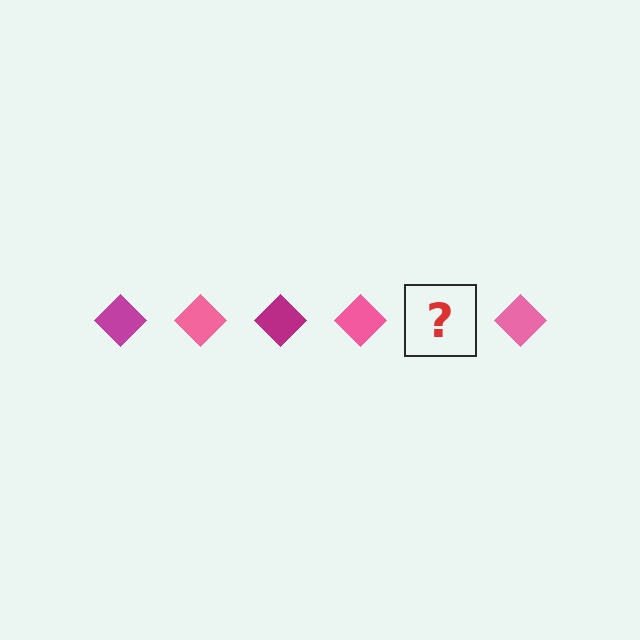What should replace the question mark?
The question mark should be replaced with a magenta diamond.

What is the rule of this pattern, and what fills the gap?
The rule is that the pattern cycles through magenta, pink diamonds. The gap should be filled with a magenta diamond.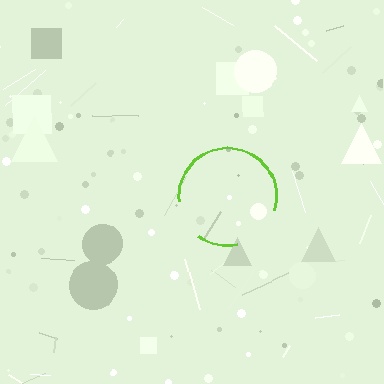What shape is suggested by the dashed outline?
The dashed outline suggests a circle.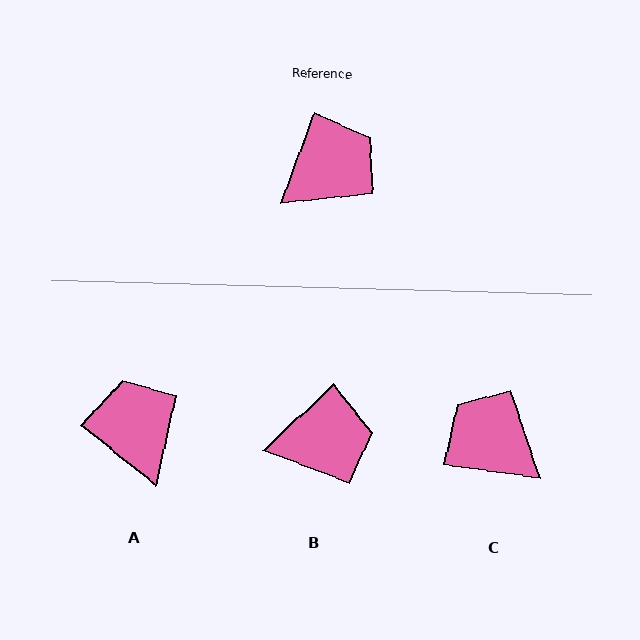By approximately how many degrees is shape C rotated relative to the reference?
Approximately 102 degrees counter-clockwise.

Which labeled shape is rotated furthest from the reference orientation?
C, about 102 degrees away.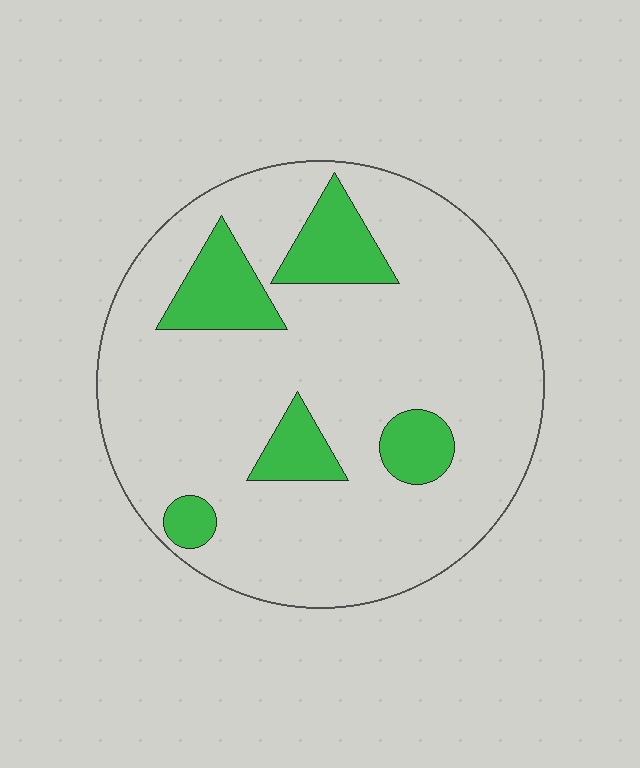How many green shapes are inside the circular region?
5.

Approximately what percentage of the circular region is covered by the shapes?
Approximately 15%.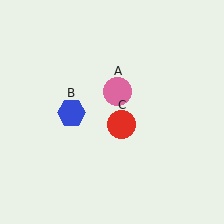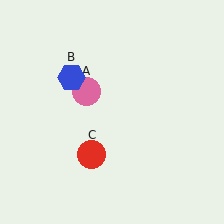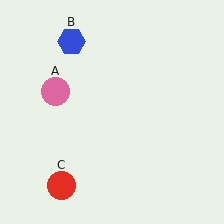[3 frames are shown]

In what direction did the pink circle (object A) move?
The pink circle (object A) moved left.